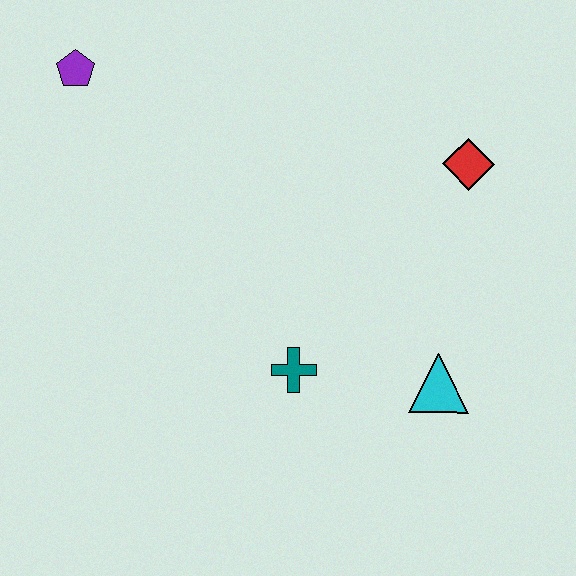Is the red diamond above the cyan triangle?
Yes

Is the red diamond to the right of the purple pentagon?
Yes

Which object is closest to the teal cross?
The cyan triangle is closest to the teal cross.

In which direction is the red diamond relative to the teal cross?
The red diamond is above the teal cross.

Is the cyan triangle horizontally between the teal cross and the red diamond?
Yes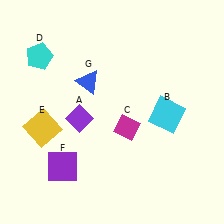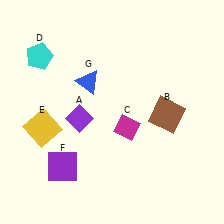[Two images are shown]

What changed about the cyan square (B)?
In Image 1, B is cyan. In Image 2, it changed to brown.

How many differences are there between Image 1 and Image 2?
There is 1 difference between the two images.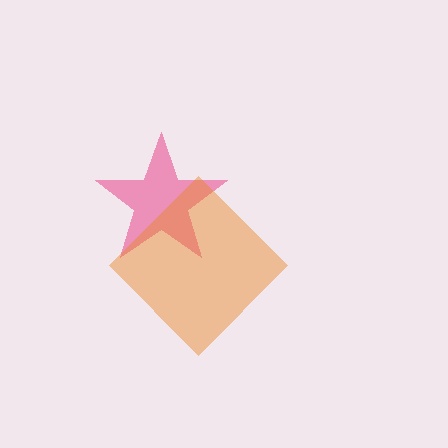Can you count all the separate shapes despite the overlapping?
Yes, there are 2 separate shapes.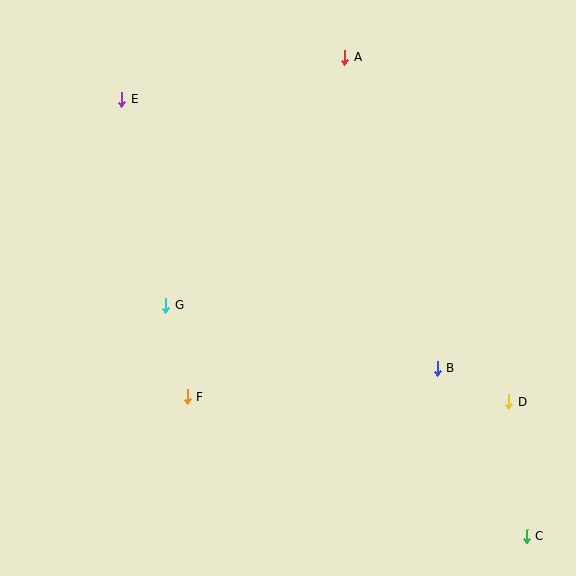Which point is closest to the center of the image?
Point G at (166, 305) is closest to the center.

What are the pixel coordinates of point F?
Point F is at (187, 397).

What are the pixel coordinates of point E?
Point E is at (122, 99).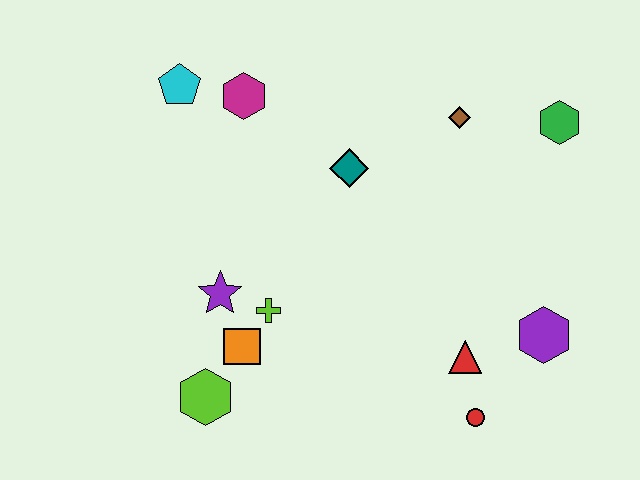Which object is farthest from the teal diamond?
The red circle is farthest from the teal diamond.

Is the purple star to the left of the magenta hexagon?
Yes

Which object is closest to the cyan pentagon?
The magenta hexagon is closest to the cyan pentagon.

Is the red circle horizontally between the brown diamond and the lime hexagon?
No